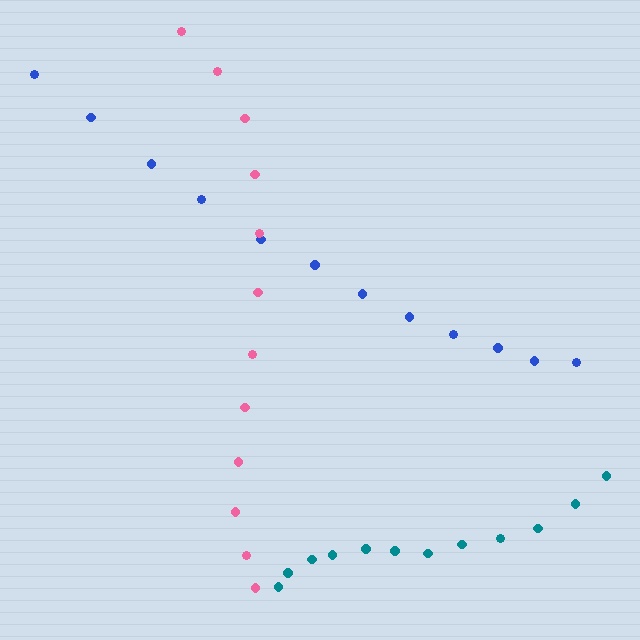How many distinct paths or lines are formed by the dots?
There are 3 distinct paths.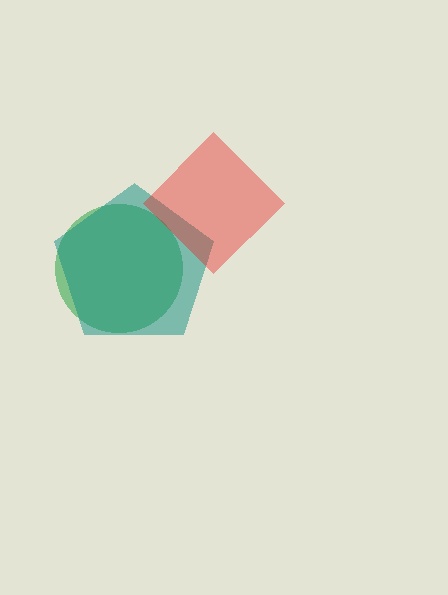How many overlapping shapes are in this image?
There are 3 overlapping shapes in the image.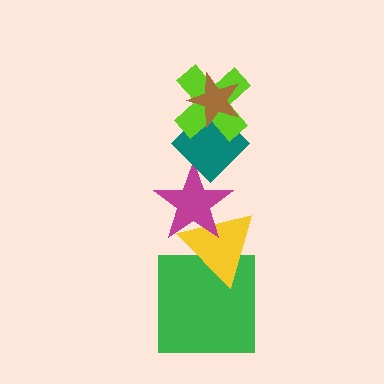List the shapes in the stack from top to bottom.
From top to bottom: the brown star, the lime cross, the teal diamond, the magenta star, the yellow triangle, the green square.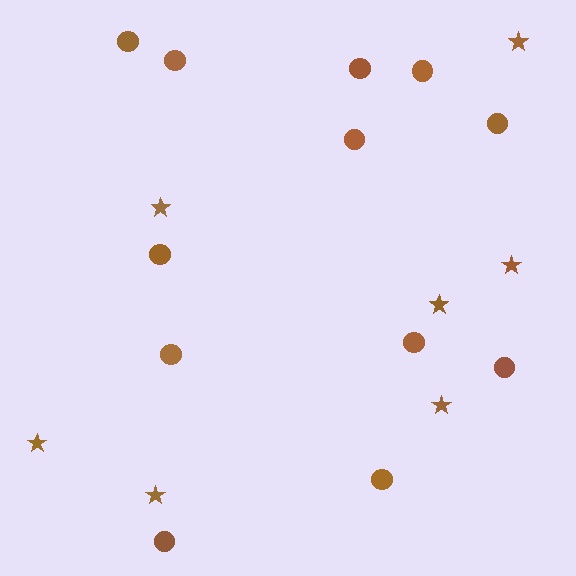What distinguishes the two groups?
There are 2 groups: one group of stars (7) and one group of circles (12).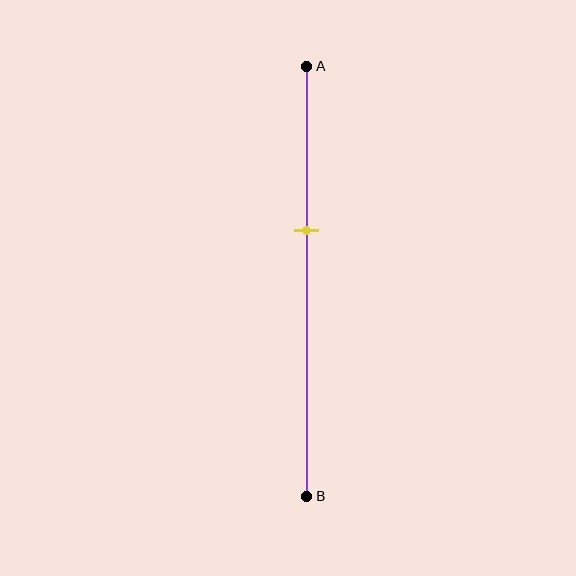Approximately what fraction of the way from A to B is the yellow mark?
The yellow mark is approximately 40% of the way from A to B.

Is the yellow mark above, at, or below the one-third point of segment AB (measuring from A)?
The yellow mark is below the one-third point of segment AB.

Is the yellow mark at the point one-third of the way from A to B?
No, the mark is at about 40% from A, not at the 33% one-third point.